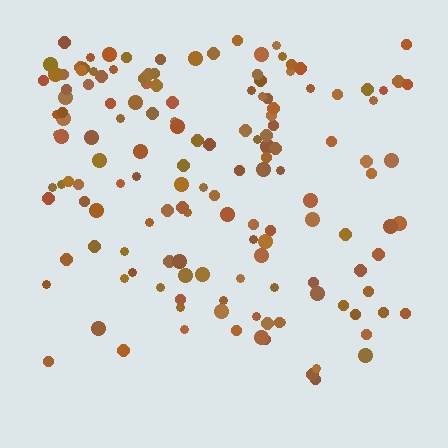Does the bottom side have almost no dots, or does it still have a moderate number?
Still a moderate number, just noticeably fewer than the top.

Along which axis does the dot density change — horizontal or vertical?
Vertical.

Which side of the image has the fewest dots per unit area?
The bottom.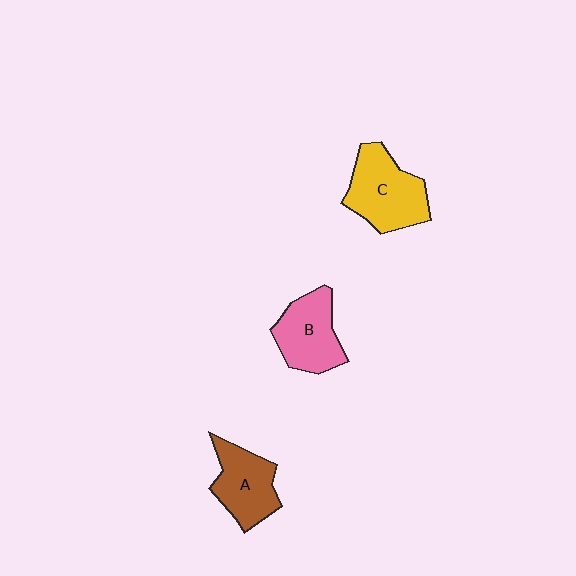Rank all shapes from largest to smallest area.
From largest to smallest: C (yellow), B (pink), A (brown).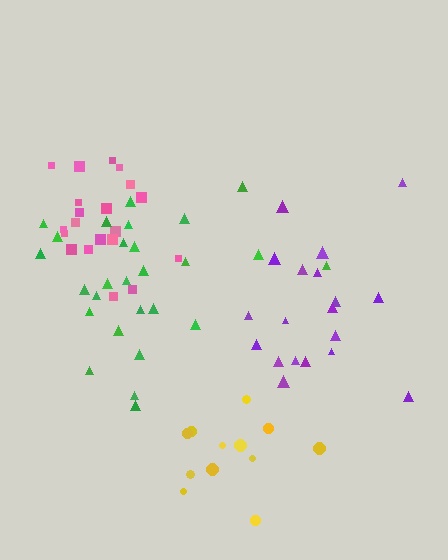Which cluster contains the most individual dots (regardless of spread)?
Green (27).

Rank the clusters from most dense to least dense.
pink, green, purple, yellow.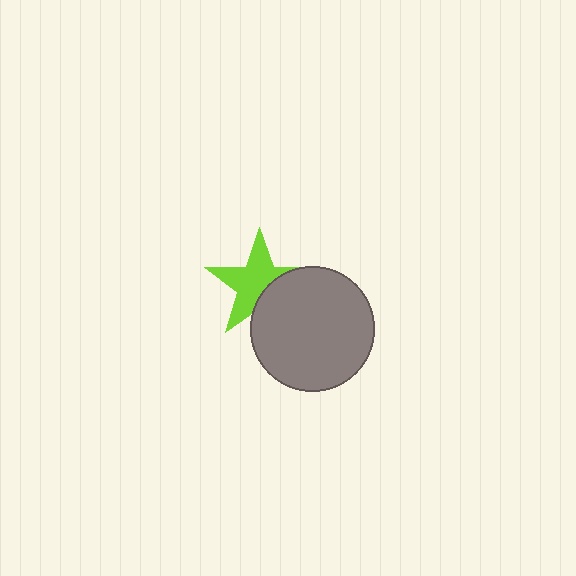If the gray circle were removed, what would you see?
You would see the complete lime star.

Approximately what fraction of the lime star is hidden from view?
Roughly 34% of the lime star is hidden behind the gray circle.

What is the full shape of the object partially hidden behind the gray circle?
The partially hidden object is a lime star.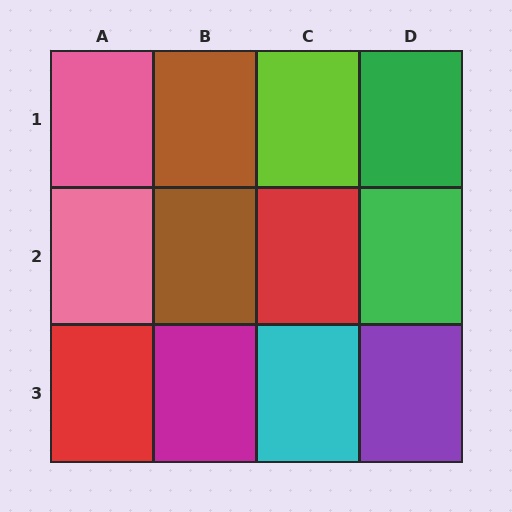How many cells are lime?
1 cell is lime.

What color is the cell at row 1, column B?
Brown.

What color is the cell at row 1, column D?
Green.